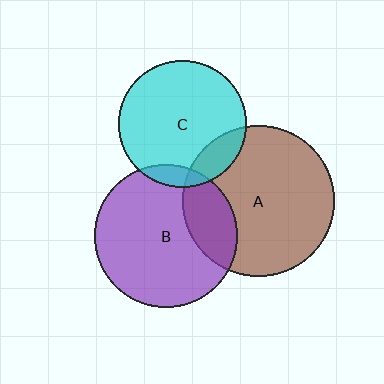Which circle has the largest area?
Circle A (brown).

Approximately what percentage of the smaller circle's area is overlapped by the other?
Approximately 25%.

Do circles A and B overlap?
Yes.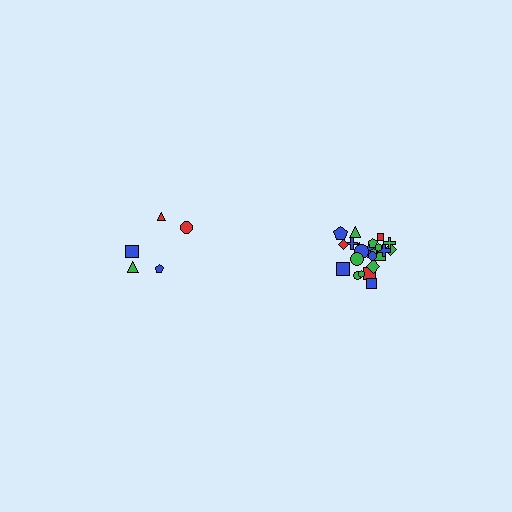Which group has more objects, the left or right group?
The right group.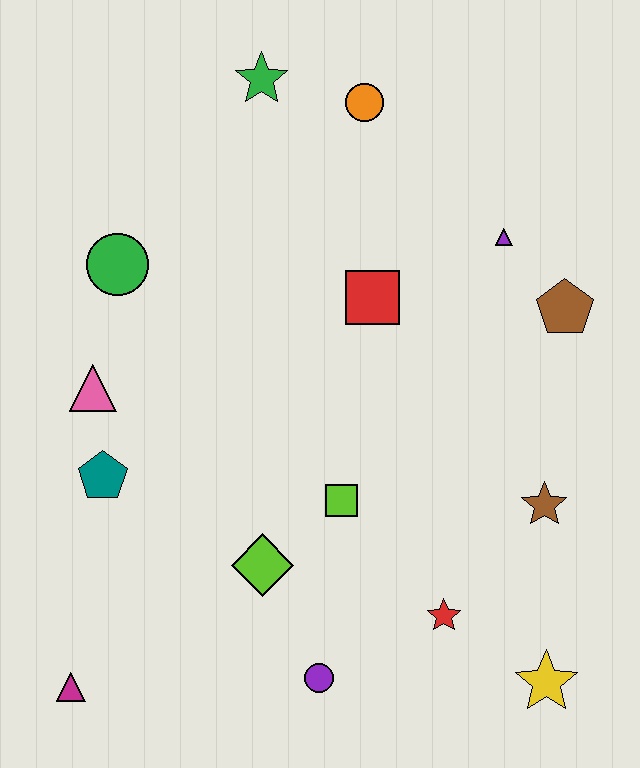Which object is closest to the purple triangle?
The brown pentagon is closest to the purple triangle.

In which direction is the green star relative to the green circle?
The green star is above the green circle.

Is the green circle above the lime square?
Yes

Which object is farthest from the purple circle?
The green star is farthest from the purple circle.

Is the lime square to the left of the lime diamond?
No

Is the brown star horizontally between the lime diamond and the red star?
No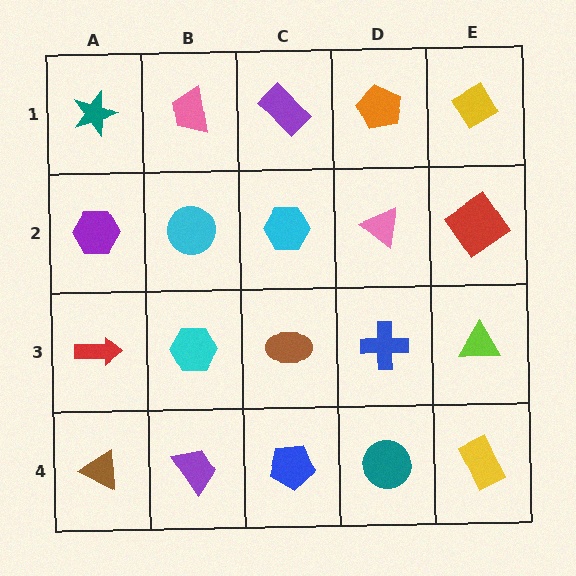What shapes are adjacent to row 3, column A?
A purple hexagon (row 2, column A), a brown triangle (row 4, column A), a cyan hexagon (row 3, column B).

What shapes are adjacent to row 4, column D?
A blue cross (row 3, column D), a blue pentagon (row 4, column C), a yellow rectangle (row 4, column E).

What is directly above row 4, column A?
A red arrow.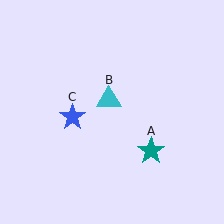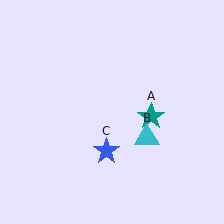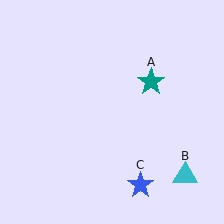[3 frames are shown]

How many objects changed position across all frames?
3 objects changed position: teal star (object A), cyan triangle (object B), blue star (object C).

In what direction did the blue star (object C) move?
The blue star (object C) moved down and to the right.